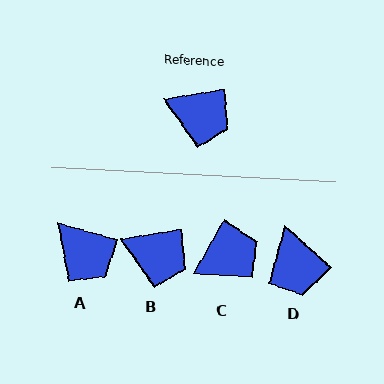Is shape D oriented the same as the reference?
No, it is off by about 51 degrees.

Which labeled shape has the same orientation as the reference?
B.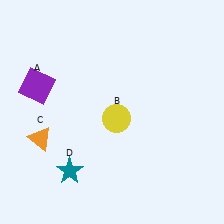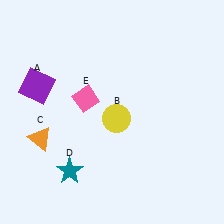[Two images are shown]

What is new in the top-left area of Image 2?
A pink diamond (E) was added in the top-left area of Image 2.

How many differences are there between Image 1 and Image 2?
There is 1 difference between the two images.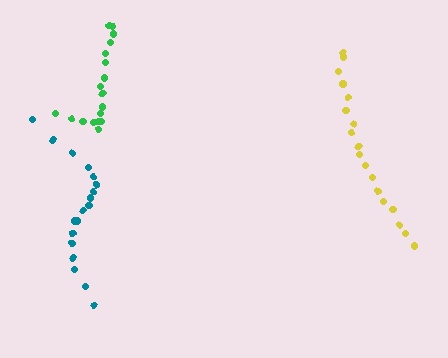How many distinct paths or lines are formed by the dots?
There are 3 distinct paths.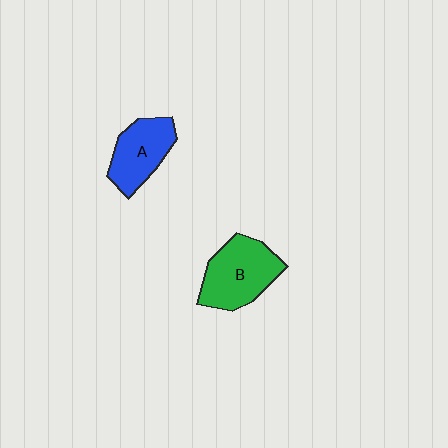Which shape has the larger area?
Shape B (green).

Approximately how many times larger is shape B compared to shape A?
Approximately 1.3 times.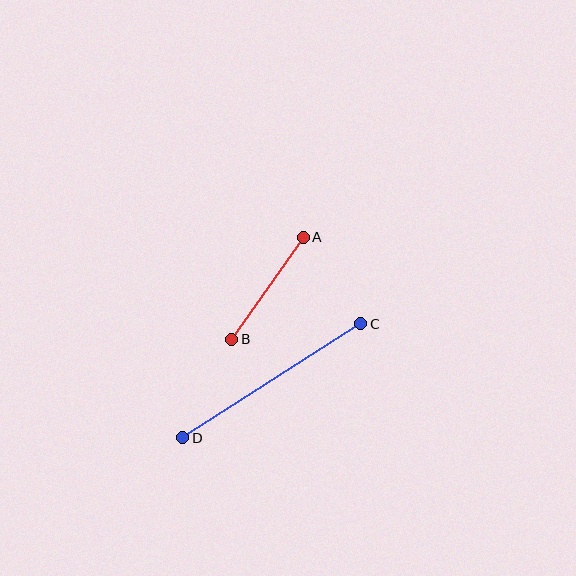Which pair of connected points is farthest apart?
Points C and D are farthest apart.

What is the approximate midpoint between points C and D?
The midpoint is at approximately (272, 381) pixels.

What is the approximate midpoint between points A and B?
The midpoint is at approximately (268, 288) pixels.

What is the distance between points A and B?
The distance is approximately 124 pixels.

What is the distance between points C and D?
The distance is approximately 212 pixels.